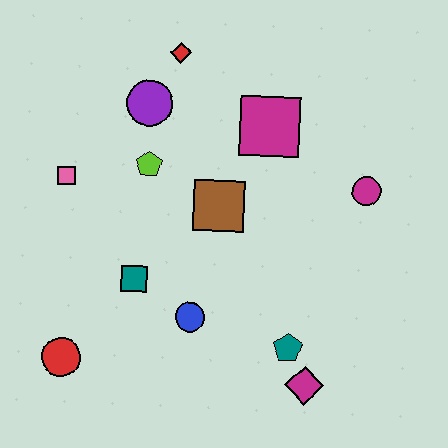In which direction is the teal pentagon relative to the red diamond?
The teal pentagon is below the red diamond.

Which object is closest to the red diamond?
The purple circle is closest to the red diamond.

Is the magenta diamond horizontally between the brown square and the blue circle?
No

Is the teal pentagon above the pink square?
No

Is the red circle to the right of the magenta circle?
No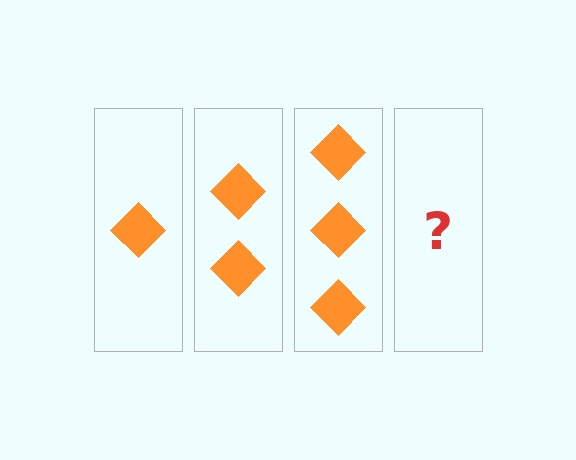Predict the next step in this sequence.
The next step is 4 diamonds.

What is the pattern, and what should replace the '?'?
The pattern is that each step adds one more diamond. The '?' should be 4 diamonds.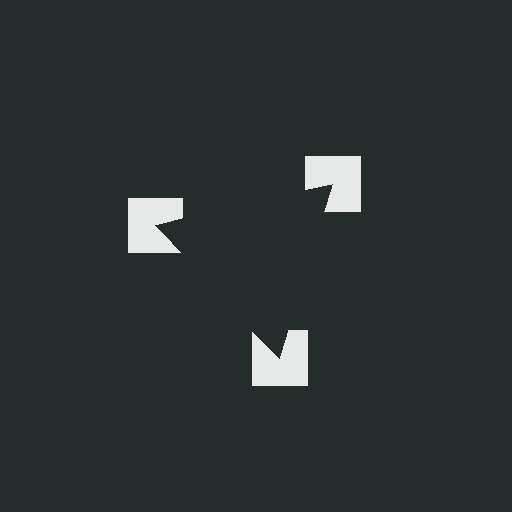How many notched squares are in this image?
There are 3 — one at each vertex of the illusory triangle.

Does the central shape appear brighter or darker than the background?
It typically appears slightly darker than the background, even though no actual brightness change is drawn.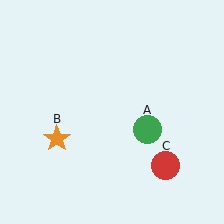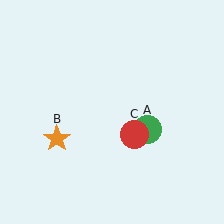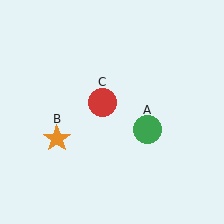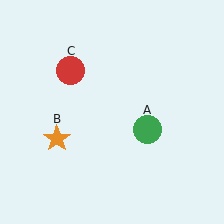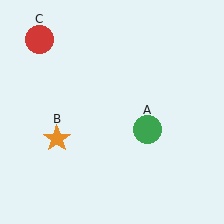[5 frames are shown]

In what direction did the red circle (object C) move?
The red circle (object C) moved up and to the left.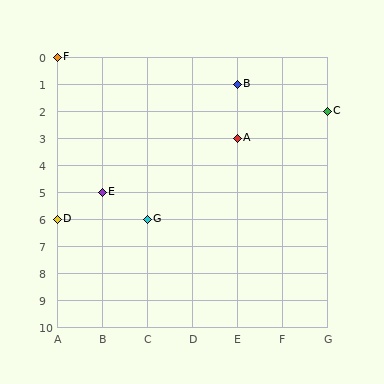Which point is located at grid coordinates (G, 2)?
Point C is at (G, 2).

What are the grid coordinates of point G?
Point G is at grid coordinates (C, 6).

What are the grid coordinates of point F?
Point F is at grid coordinates (A, 0).